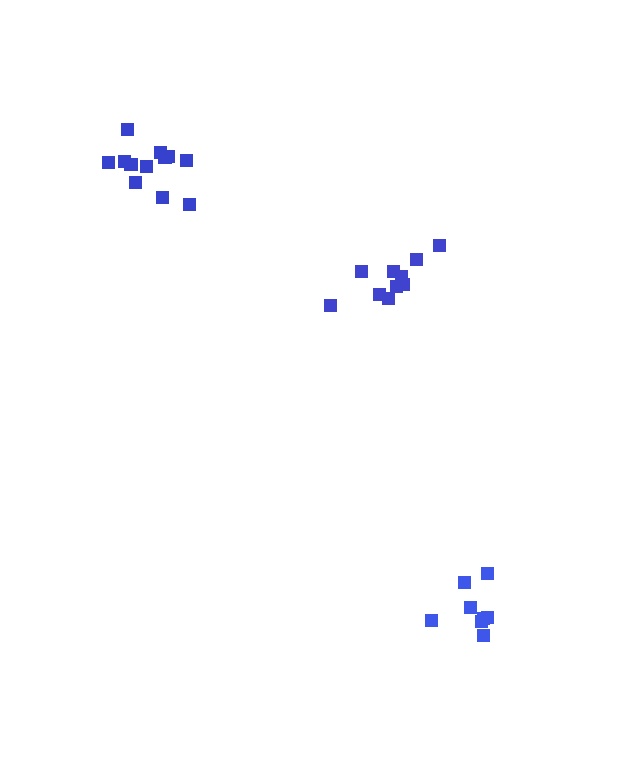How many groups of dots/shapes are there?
There are 3 groups.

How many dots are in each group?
Group 1: 10 dots, Group 2: 8 dots, Group 3: 12 dots (30 total).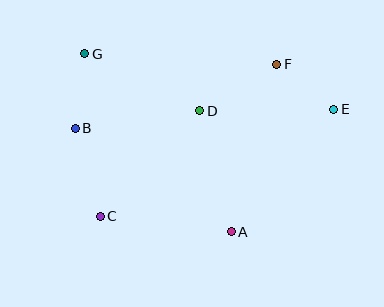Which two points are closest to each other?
Points E and F are closest to each other.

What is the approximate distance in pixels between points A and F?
The distance between A and F is approximately 174 pixels.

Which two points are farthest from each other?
Points B and E are farthest from each other.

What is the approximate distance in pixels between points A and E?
The distance between A and E is approximately 160 pixels.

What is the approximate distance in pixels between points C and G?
The distance between C and G is approximately 164 pixels.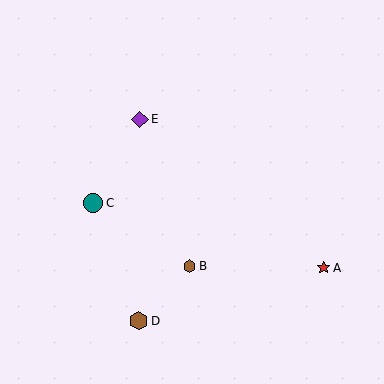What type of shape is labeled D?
Shape D is a brown hexagon.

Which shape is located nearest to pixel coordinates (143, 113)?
The purple diamond (labeled E) at (140, 119) is nearest to that location.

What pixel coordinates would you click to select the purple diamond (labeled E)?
Click at (140, 119) to select the purple diamond E.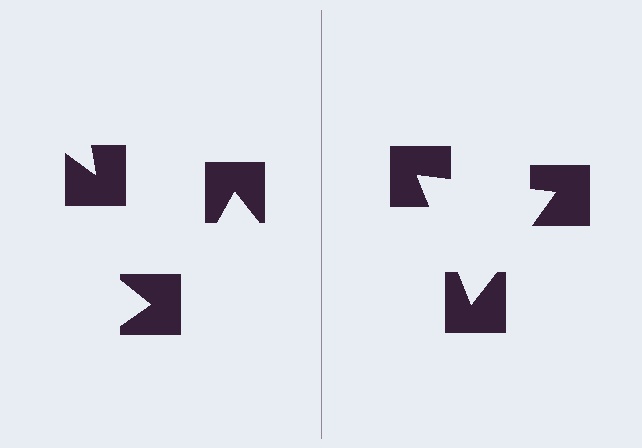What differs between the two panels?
The notched squares are positioned identically on both sides; only the wedge orientations differ. On the right they align to a triangle; on the left they are misaligned.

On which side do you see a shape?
An illusory triangle appears on the right side. On the left side the wedge cuts are rotated, so no coherent shape forms.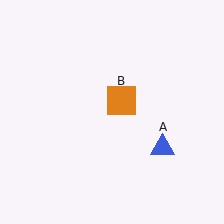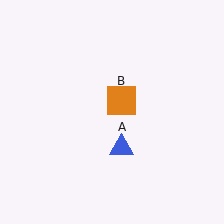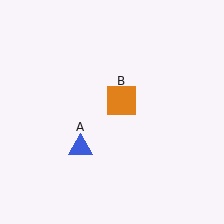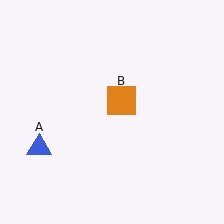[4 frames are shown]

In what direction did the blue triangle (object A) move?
The blue triangle (object A) moved left.